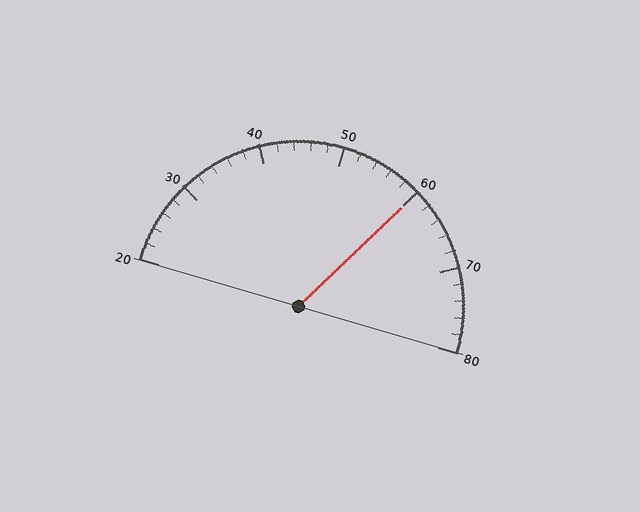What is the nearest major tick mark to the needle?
The nearest major tick mark is 60.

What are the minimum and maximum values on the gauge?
The gauge ranges from 20 to 80.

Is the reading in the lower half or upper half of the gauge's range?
The reading is in the upper half of the range (20 to 80).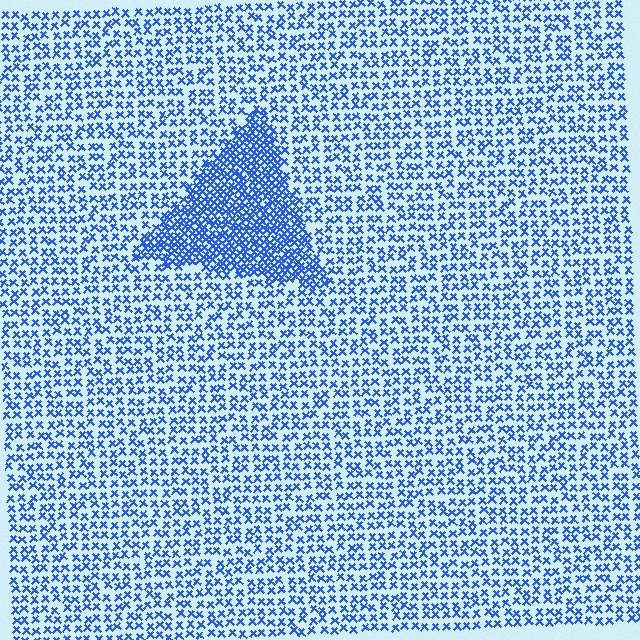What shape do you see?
I see a triangle.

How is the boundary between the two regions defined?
The boundary is defined by a change in element density (approximately 2.2x ratio). All elements are the same color, size, and shape.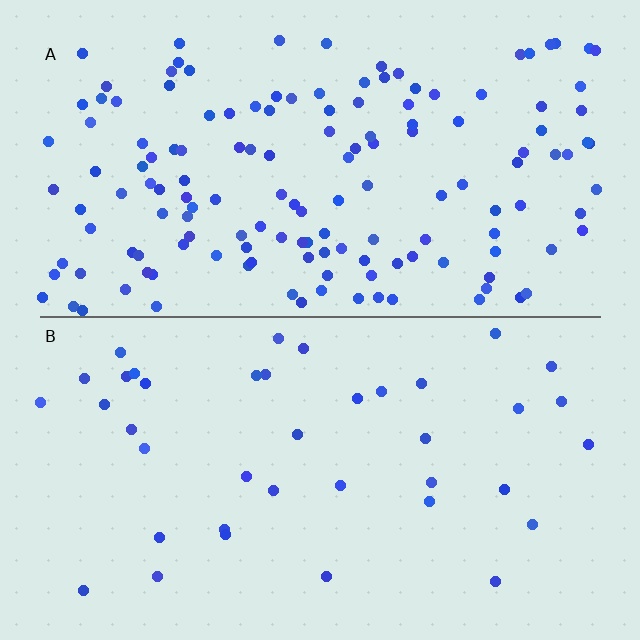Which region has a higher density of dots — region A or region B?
A (the top).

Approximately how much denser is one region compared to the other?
Approximately 3.8× — region A over region B.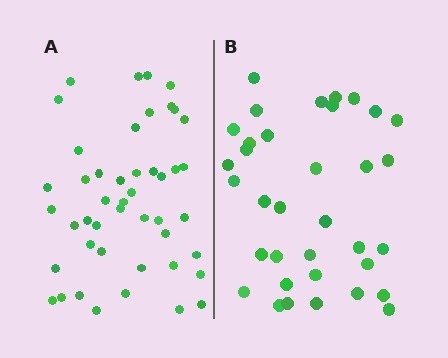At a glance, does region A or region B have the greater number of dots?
Region A (the left region) has more dots.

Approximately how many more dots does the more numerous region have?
Region A has roughly 12 or so more dots than region B.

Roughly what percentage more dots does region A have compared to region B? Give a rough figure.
About 30% more.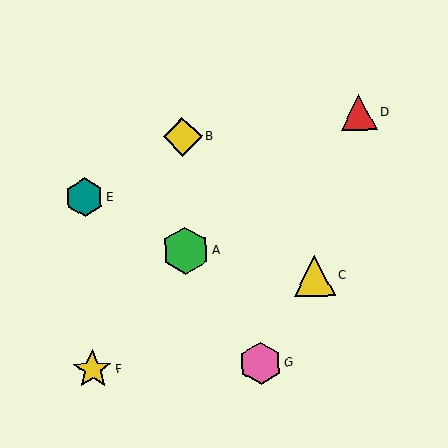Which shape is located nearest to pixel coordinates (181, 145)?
The yellow diamond (labeled B) at (182, 137) is nearest to that location.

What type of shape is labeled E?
Shape E is a teal hexagon.